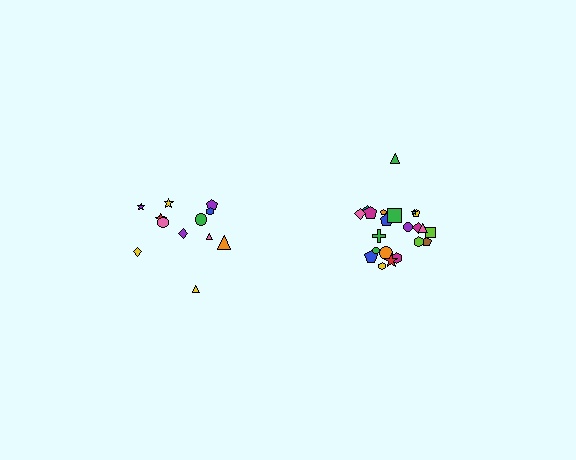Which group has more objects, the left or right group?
The right group.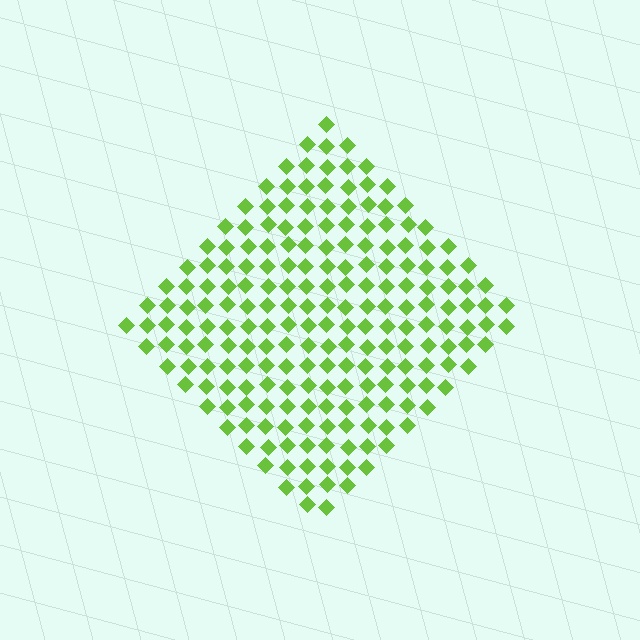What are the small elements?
The small elements are diamonds.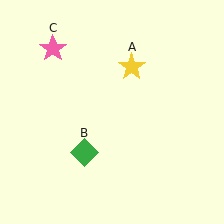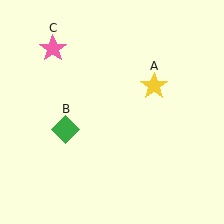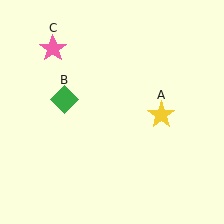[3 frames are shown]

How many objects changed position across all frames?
2 objects changed position: yellow star (object A), green diamond (object B).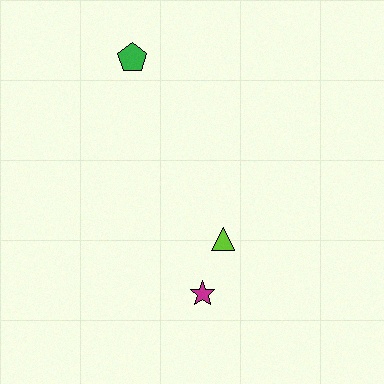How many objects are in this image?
There are 3 objects.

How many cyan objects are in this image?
There are no cyan objects.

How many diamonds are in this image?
There are no diamonds.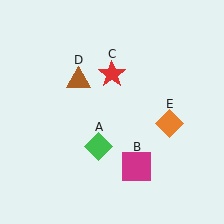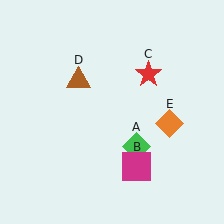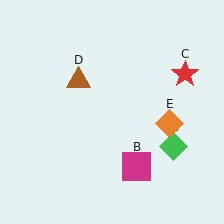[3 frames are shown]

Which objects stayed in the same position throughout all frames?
Magenta square (object B) and brown triangle (object D) and orange diamond (object E) remained stationary.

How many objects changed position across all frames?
2 objects changed position: green diamond (object A), red star (object C).